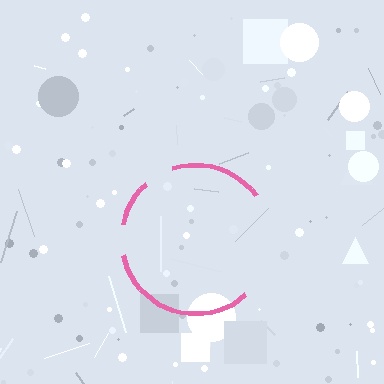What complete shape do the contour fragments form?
The contour fragments form a circle.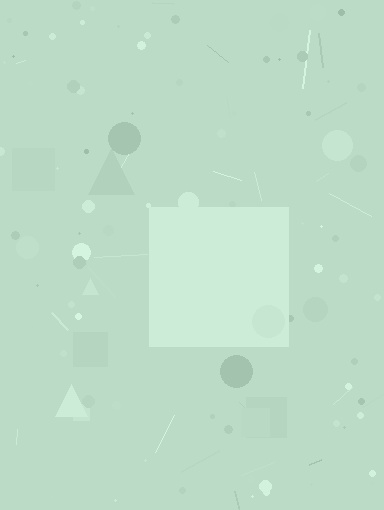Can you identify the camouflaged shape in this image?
The camouflaged shape is a square.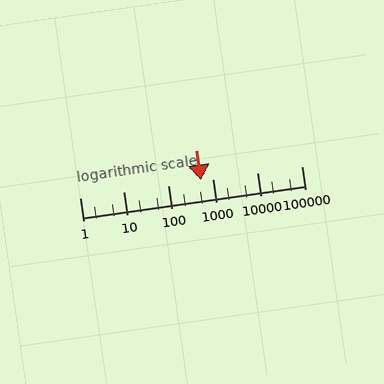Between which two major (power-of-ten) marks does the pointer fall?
The pointer is between 100 and 1000.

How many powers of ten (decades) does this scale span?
The scale spans 5 decades, from 1 to 100000.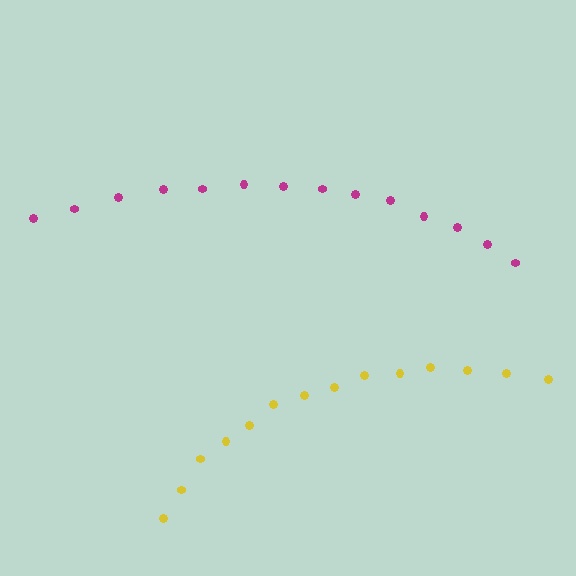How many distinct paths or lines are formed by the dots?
There are 2 distinct paths.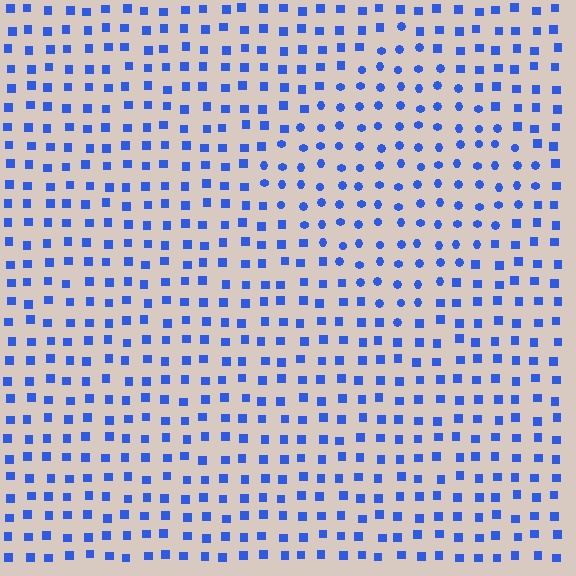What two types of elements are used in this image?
The image uses circles inside the diamond region and squares outside it.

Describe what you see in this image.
The image is filled with small blue elements arranged in a uniform grid. A diamond-shaped region contains circles, while the surrounding area contains squares. The boundary is defined purely by the change in element shape.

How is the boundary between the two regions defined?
The boundary is defined by a change in element shape: circles inside vs. squares outside. All elements share the same color and spacing.